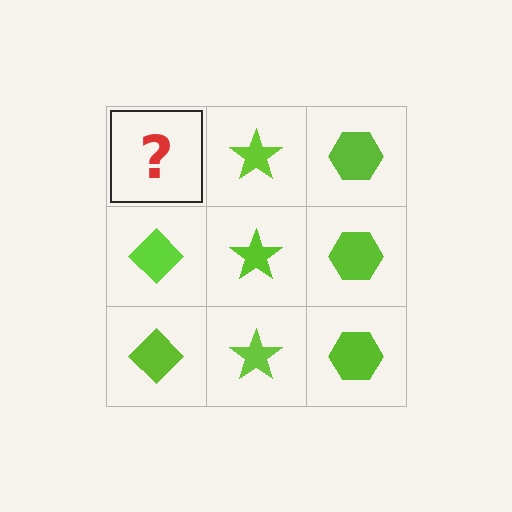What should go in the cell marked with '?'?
The missing cell should contain a lime diamond.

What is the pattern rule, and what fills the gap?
The rule is that each column has a consistent shape. The gap should be filled with a lime diamond.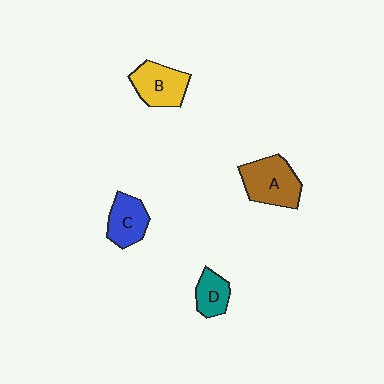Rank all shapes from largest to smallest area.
From largest to smallest: A (brown), B (yellow), C (blue), D (teal).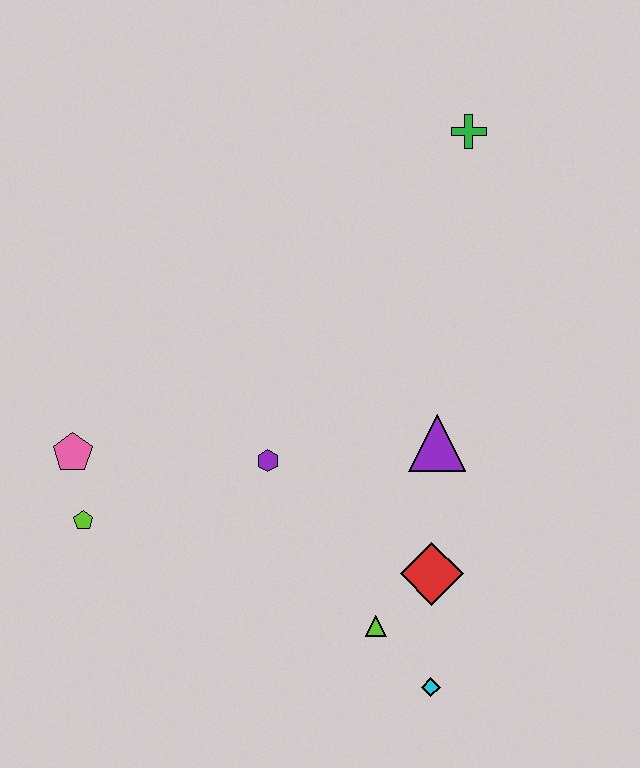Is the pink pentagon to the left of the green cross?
Yes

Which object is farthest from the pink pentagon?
The green cross is farthest from the pink pentagon.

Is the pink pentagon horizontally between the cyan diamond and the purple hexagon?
No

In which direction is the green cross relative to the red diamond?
The green cross is above the red diamond.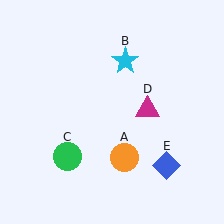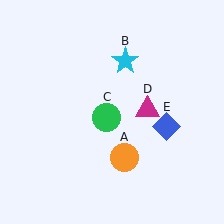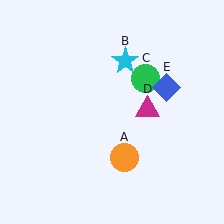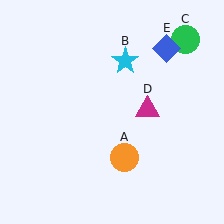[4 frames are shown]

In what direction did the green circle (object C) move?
The green circle (object C) moved up and to the right.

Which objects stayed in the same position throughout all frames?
Orange circle (object A) and cyan star (object B) and magenta triangle (object D) remained stationary.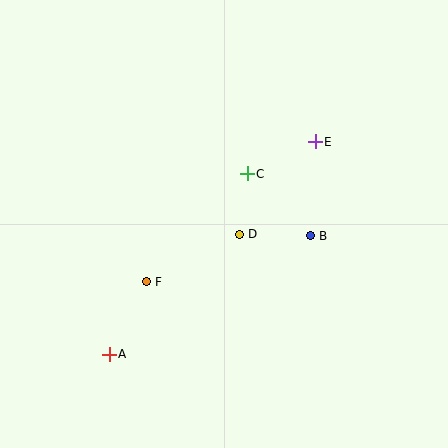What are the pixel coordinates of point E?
Point E is at (315, 142).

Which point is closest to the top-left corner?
Point C is closest to the top-left corner.